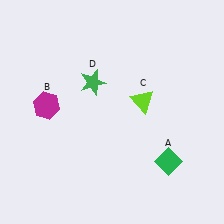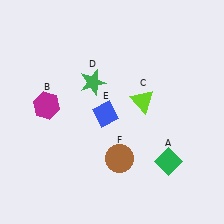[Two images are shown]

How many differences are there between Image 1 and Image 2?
There are 2 differences between the two images.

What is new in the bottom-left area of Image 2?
A blue diamond (E) was added in the bottom-left area of Image 2.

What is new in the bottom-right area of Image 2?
A brown circle (F) was added in the bottom-right area of Image 2.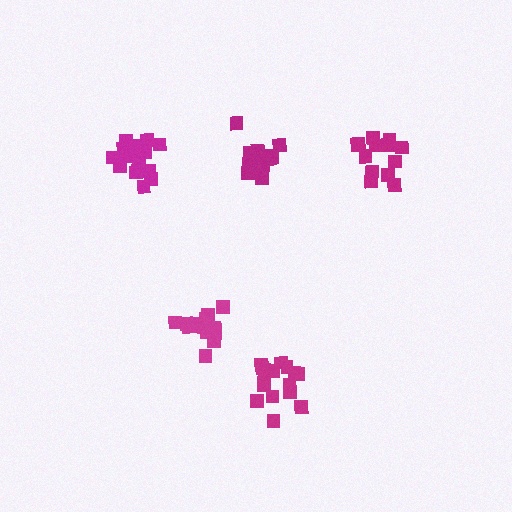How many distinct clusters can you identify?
There are 5 distinct clusters.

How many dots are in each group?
Group 1: 19 dots, Group 2: 15 dots, Group 3: 16 dots, Group 4: 15 dots, Group 5: 13 dots (78 total).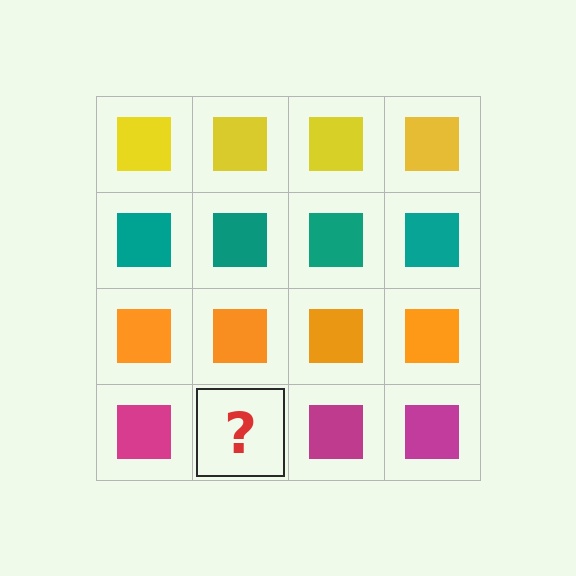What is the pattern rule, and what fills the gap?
The rule is that each row has a consistent color. The gap should be filled with a magenta square.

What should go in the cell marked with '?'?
The missing cell should contain a magenta square.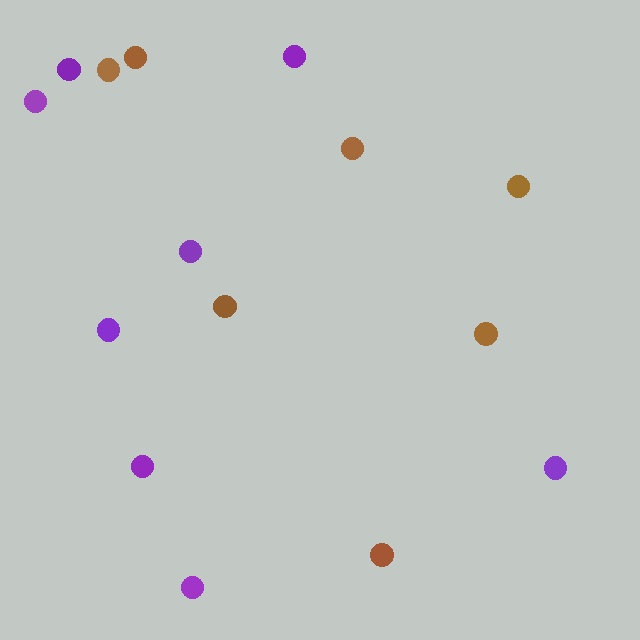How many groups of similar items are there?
There are 2 groups: one group of purple circles (8) and one group of brown circles (7).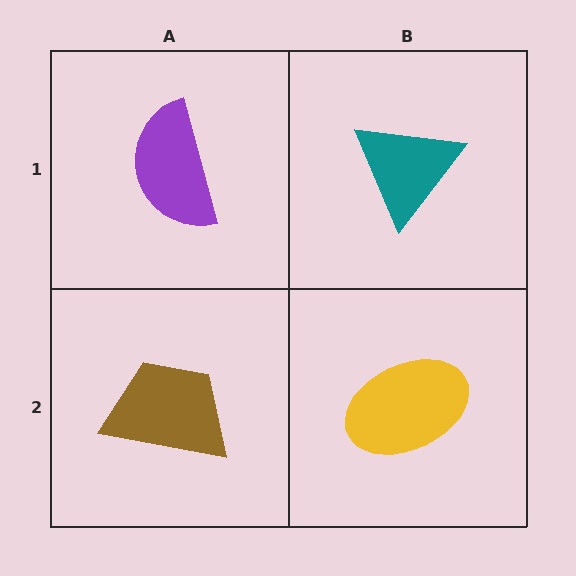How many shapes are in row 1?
2 shapes.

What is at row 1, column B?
A teal triangle.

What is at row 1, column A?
A purple semicircle.